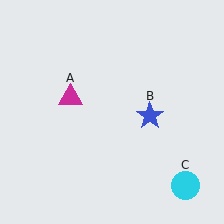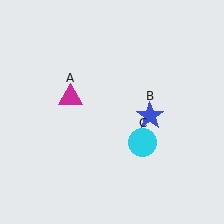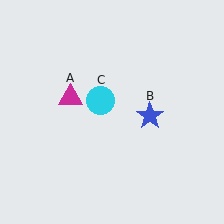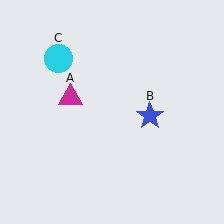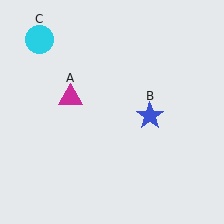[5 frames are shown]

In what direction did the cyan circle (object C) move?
The cyan circle (object C) moved up and to the left.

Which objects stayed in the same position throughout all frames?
Magenta triangle (object A) and blue star (object B) remained stationary.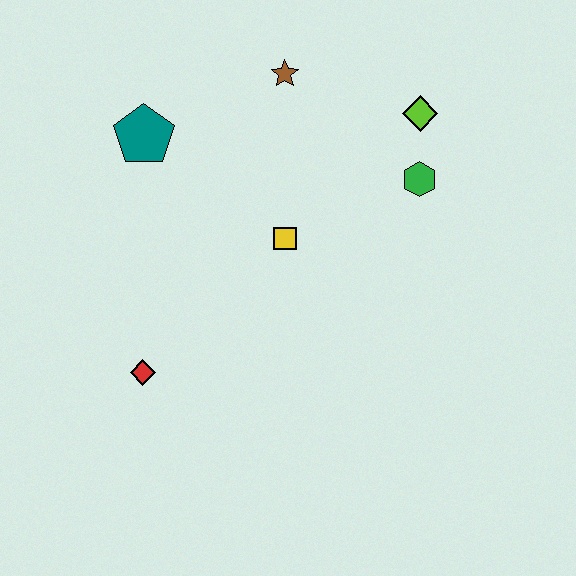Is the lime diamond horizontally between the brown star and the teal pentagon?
No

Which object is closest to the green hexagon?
The lime diamond is closest to the green hexagon.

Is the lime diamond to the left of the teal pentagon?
No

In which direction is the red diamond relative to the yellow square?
The red diamond is to the left of the yellow square.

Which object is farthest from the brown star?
The red diamond is farthest from the brown star.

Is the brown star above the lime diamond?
Yes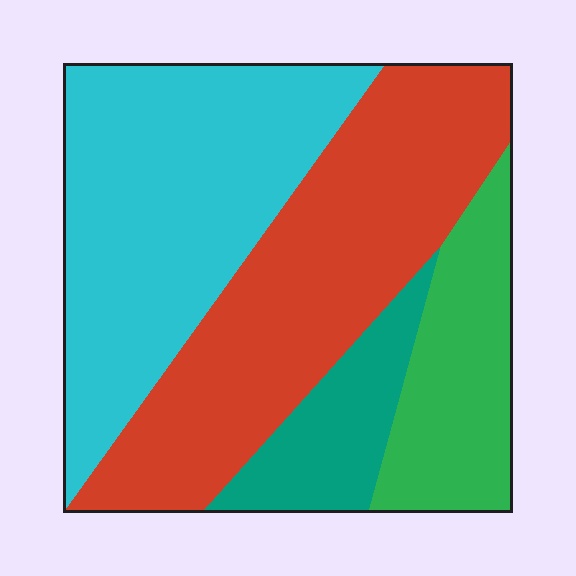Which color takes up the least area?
Teal, at roughly 10%.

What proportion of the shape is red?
Red covers 37% of the shape.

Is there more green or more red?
Red.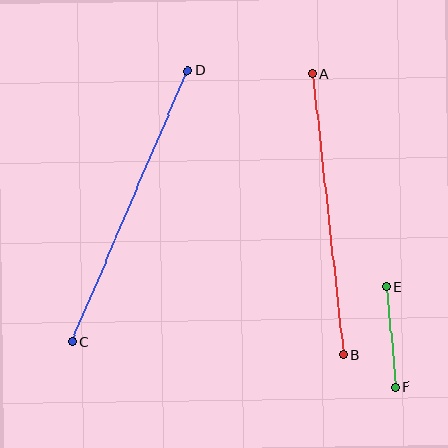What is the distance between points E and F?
The distance is approximately 101 pixels.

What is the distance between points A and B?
The distance is approximately 283 pixels.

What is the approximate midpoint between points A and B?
The midpoint is at approximately (328, 214) pixels.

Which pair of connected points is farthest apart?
Points C and D are farthest apart.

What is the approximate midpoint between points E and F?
The midpoint is at approximately (391, 337) pixels.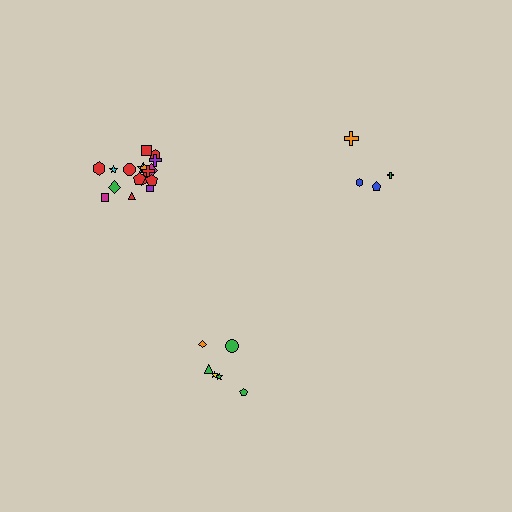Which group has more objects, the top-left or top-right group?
The top-left group.